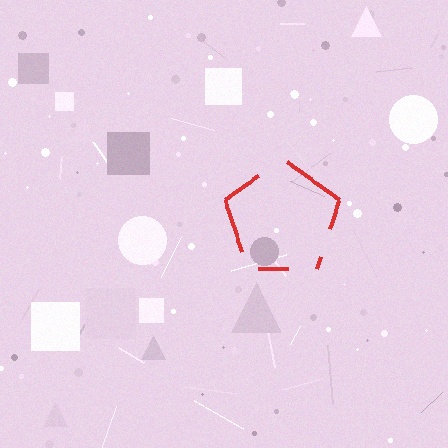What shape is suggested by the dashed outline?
The dashed outline suggests a pentagon.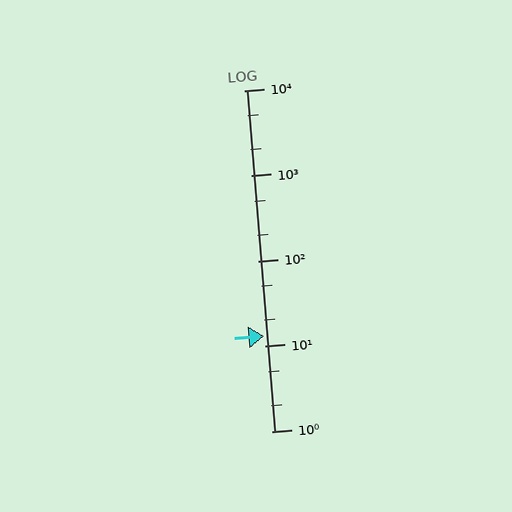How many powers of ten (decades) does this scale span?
The scale spans 4 decades, from 1 to 10000.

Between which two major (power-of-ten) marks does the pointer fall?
The pointer is between 10 and 100.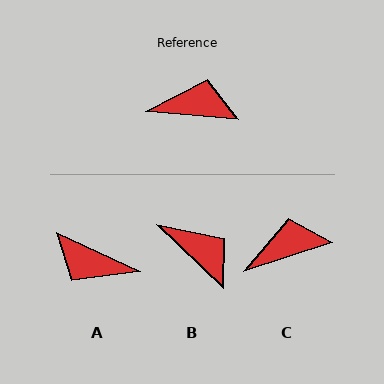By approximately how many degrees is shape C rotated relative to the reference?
Approximately 23 degrees counter-clockwise.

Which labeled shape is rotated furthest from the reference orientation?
A, about 160 degrees away.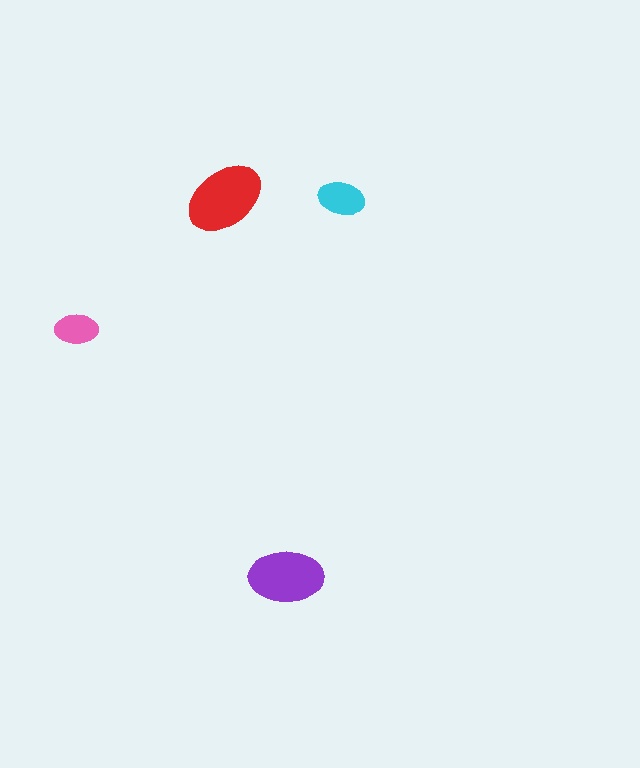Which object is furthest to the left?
The pink ellipse is leftmost.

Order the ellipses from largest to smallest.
the red one, the purple one, the cyan one, the pink one.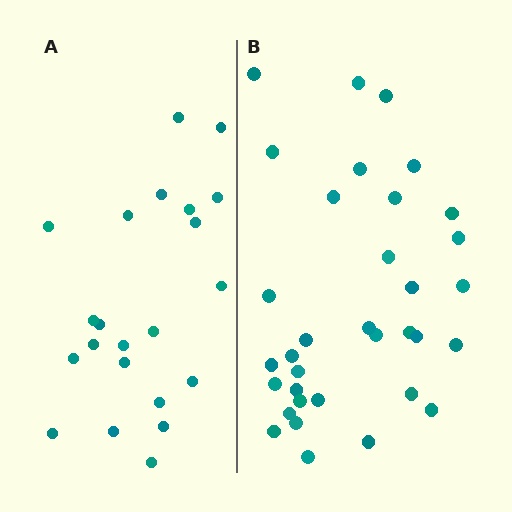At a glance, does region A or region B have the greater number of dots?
Region B (the right region) has more dots.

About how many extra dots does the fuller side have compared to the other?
Region B has roughly 12 or so more dots than region A.